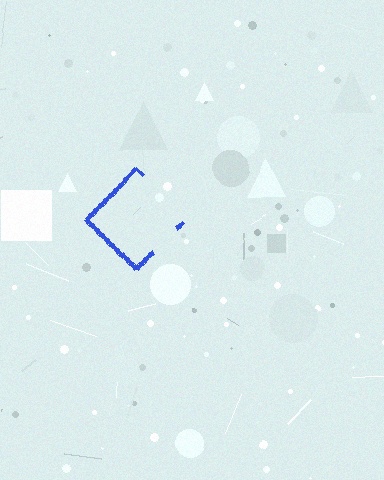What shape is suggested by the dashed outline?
The dashed outline suggests a diamond.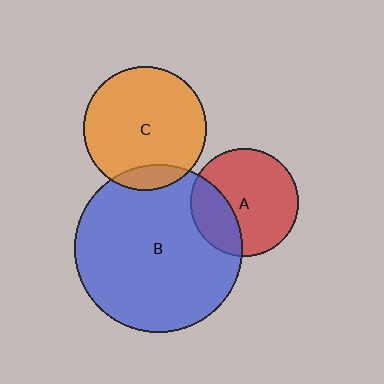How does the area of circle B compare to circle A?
Approximately 2.4 times.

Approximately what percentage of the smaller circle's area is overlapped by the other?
Approximately 30%.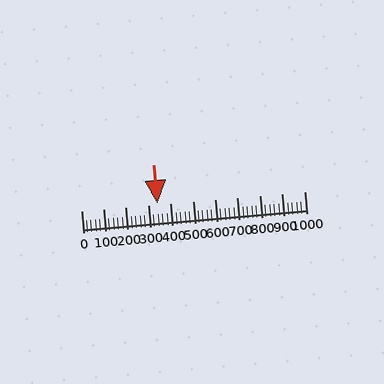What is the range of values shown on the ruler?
The ruler shows values from 0 to 1000.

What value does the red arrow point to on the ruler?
The red arrow points to approximately 340.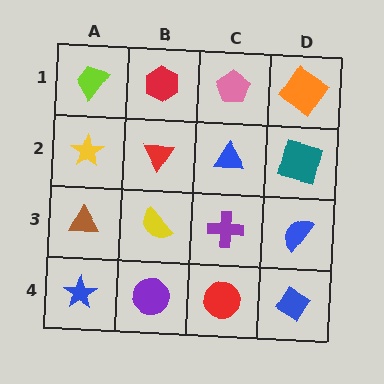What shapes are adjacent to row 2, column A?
A lime trapezoid (row 1, column A), a brown triangle (row 3, column A), a red triangle (row 2, column B).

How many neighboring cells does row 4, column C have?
3.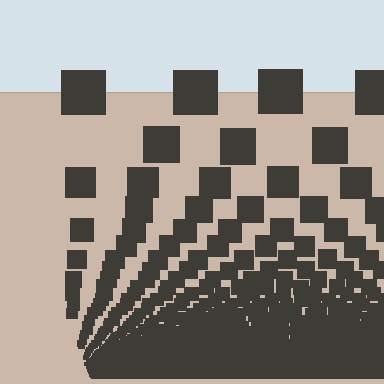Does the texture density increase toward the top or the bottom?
Density increases toward the bottom.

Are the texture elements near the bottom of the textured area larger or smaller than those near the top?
Smaller. The gradient is inverted — elements near the bottom are smaller and denser.